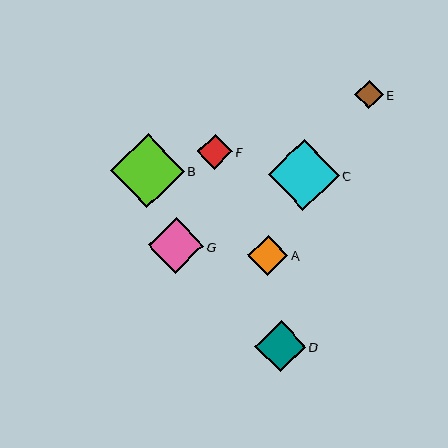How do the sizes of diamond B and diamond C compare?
Diamond B and diamond C are approximately the same size.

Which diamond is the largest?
Diamond B is the largest with a size of approximately 73 pixels.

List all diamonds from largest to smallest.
From largest to smallest: B, C, G, D, A, F, E.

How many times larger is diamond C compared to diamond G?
Diamond C is approximately 1.3 times the size of diamond G.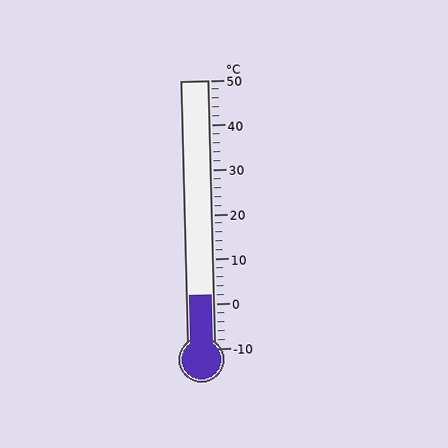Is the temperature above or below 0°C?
The temperature is above 0°C.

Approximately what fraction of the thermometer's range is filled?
The thermometer is filled to approximately 20% of its range.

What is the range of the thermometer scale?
The thermometer scale ranges from -10°C to 50°C.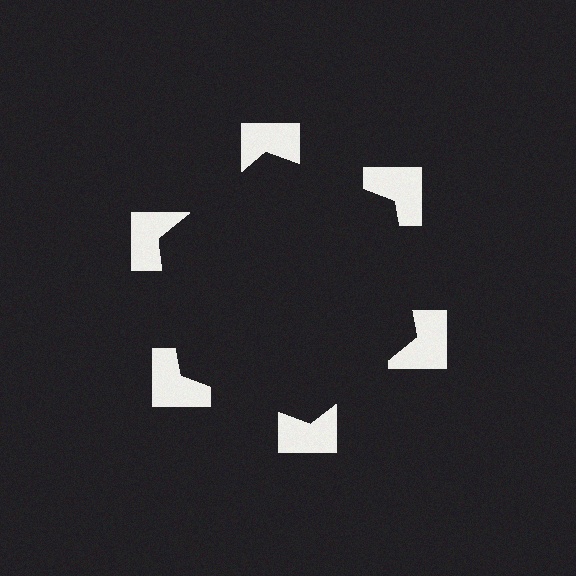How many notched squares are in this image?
There are 6 — one at each vertex of the illusory hexagon.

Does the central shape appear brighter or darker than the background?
It typically appears slightly darker than the background, even though no actual brightness change is drawn.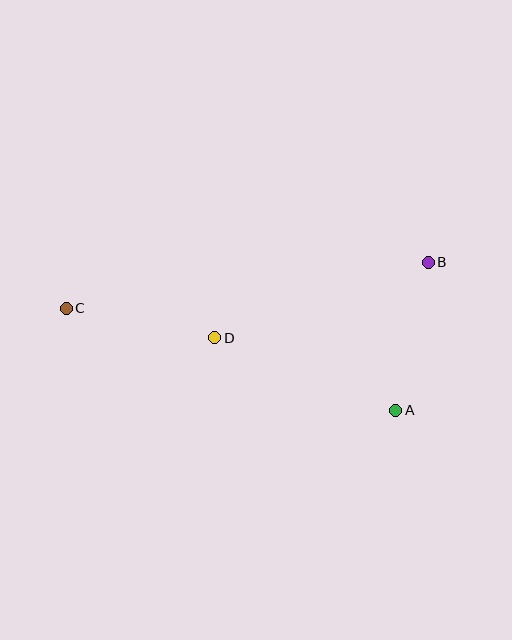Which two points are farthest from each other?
Points B and C are farthest from each other.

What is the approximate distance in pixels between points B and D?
The distance between B and D is approximately 226 pixels.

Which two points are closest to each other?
Points A and B are closest to each other.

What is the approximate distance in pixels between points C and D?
The distance between C and D is approximately 152 pixels.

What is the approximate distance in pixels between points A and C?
The distance between A and C is approximately 345 pixels.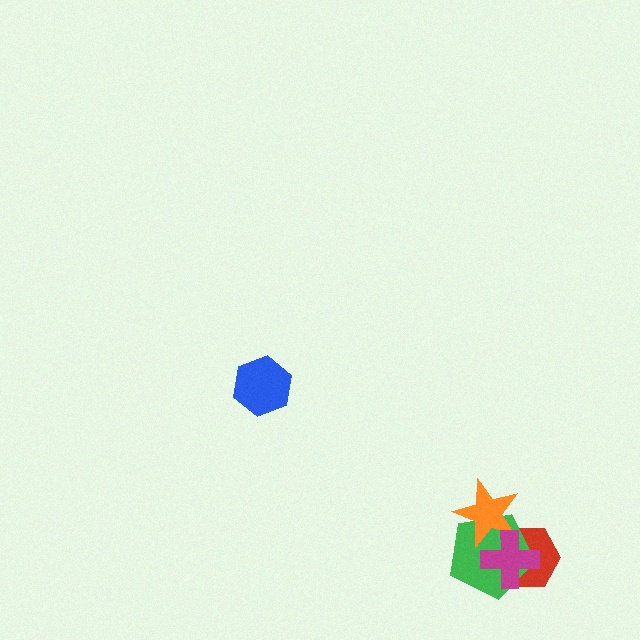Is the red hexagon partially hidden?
Yes, it is partially covered by another shape.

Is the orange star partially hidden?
Yes, it is partially covered by another shape.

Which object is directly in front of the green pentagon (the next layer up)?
The orange star is directly in front of the green pentagon.